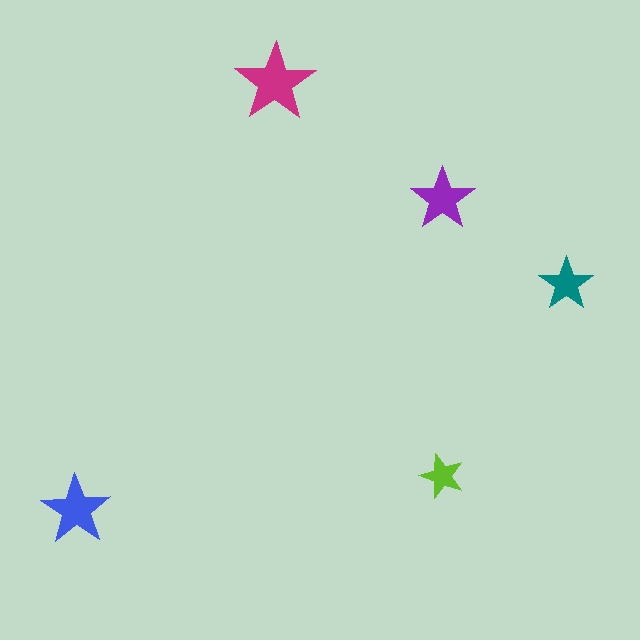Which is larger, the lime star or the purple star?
The purple one.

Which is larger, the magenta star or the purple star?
The magenta one.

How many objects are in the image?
There are 5 objects in the image.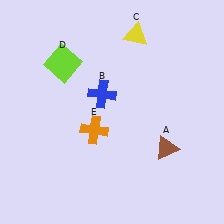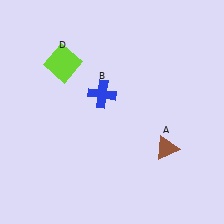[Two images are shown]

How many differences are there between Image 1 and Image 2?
There are 2 differences between the two images.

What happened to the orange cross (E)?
The orange cross (E) was removed in Image 2. It was in the bottom-left area of Image 1.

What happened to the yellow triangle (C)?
The yellow triangle (C) was removed in Image 2. It was in the top-right area of Image 1.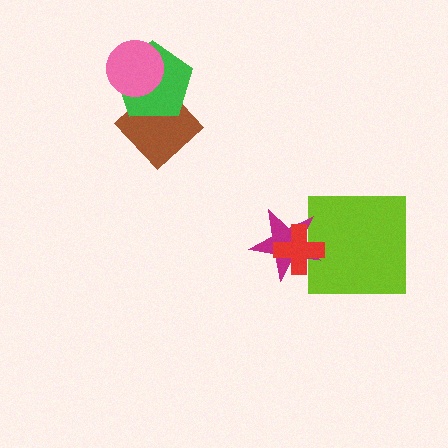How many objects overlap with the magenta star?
2 objects overlap with the magenta star.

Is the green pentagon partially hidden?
Yes, it is partially covered by another shape.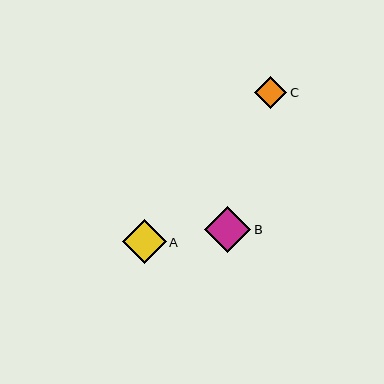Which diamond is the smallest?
Diamond C is the smallest with a size of approximately 32 pixels.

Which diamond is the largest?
Diamond B is the largest with a size of approximately 46 pixels.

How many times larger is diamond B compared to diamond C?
Diamond B is approximately 1.4 times the size of diamond C.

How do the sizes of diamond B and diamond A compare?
Diamond B and diamond A are approximately the same size.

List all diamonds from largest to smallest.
From largest to smallest: B, A, C.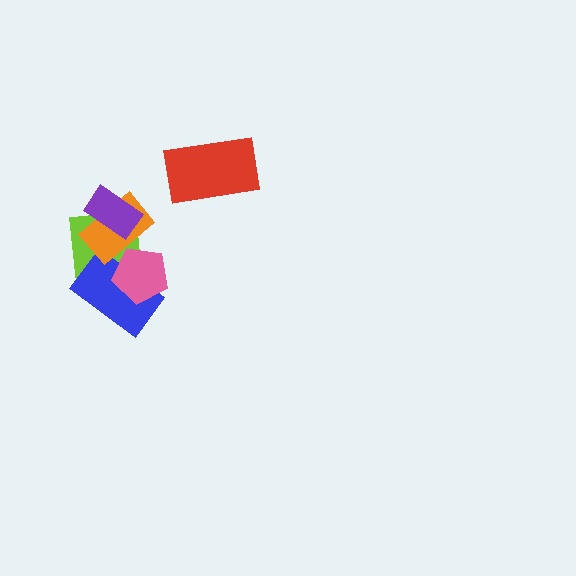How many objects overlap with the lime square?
4 objects overlap with the lime square.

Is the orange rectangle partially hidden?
Yes, it is partially covered by another shape.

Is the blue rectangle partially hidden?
Yes, it is partially covered by another shape.